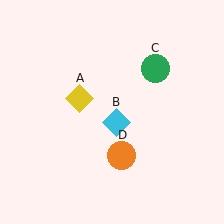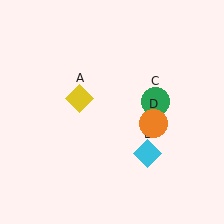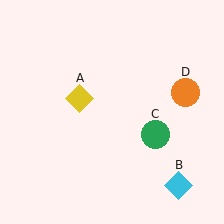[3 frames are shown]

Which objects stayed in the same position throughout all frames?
Yellow diamond (object A) remained stationary.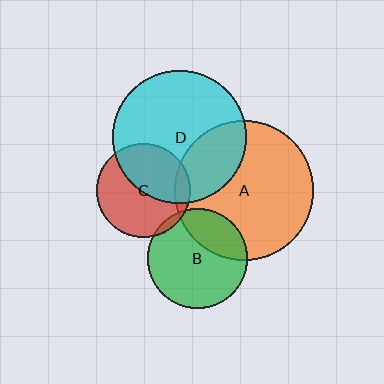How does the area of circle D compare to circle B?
Approximately 1.8 times.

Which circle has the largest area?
Circle A (orange).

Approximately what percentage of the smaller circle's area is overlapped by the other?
Approximately 45%.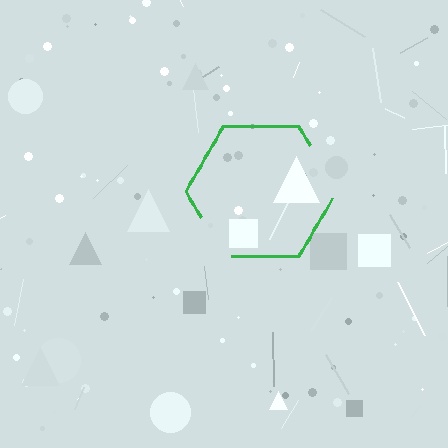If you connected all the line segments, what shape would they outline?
They would outline a hexagon.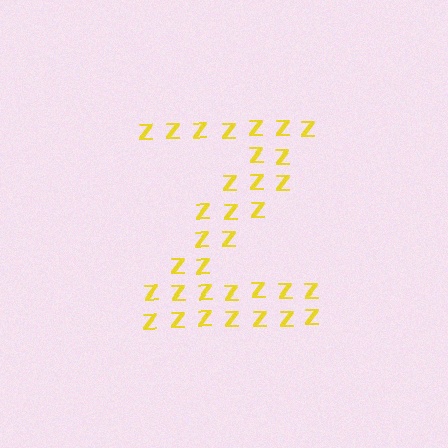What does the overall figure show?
The overall figure shows the letter Z.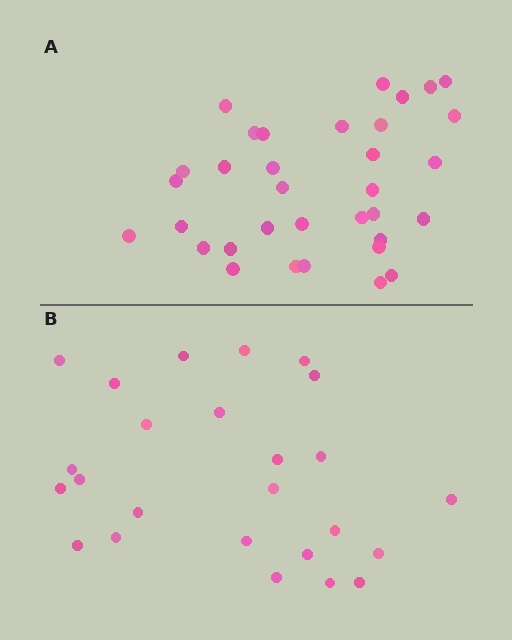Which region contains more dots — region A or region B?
Region A (the top region) has more dots.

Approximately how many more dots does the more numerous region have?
Region A has roughly 8 or so more dots than region B.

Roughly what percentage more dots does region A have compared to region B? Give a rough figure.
About 35% more.